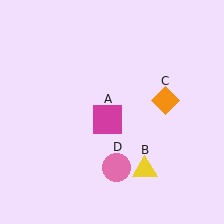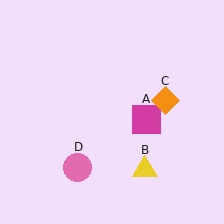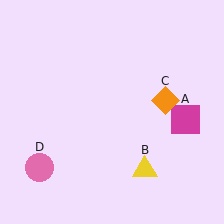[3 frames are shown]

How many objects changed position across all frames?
2 objects changed position: magenta square (object A), pink circle (object D).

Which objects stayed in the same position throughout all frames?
Yellow triangle (object B) and orange diamond (object C) remained stationary.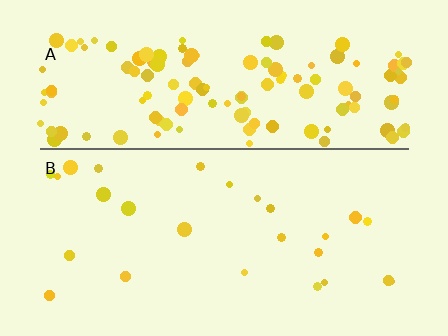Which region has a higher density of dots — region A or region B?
A (the top).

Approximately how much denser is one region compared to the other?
Approximately 5.2× — region A over region B.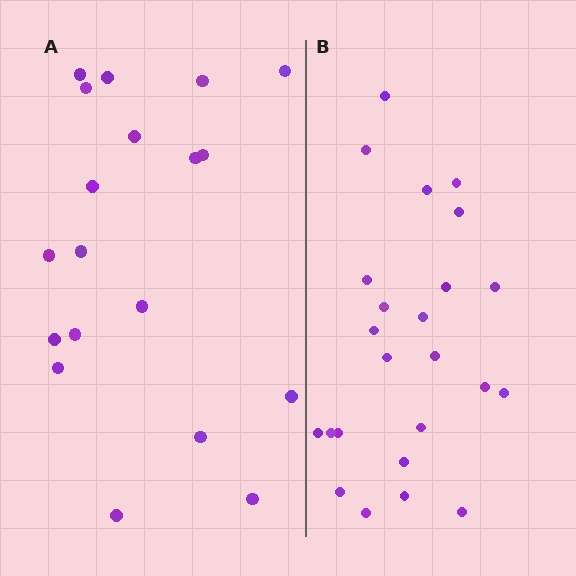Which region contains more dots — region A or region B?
Region B (the right region) has more dots.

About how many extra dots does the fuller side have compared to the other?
Region B has about 5 more dots than region A.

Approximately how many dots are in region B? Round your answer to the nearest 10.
About 20 dots. (The exact count is 24, which rounds to 20.)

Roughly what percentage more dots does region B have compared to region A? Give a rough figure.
About 25% more.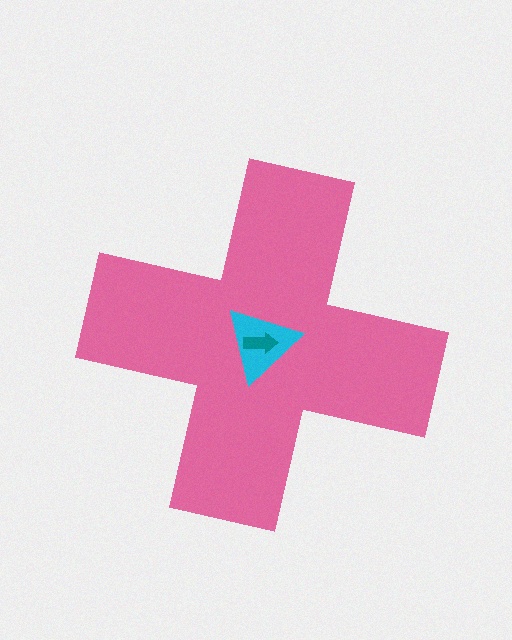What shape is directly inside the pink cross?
The cyan triangle.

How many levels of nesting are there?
3.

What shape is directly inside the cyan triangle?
The teal arrow.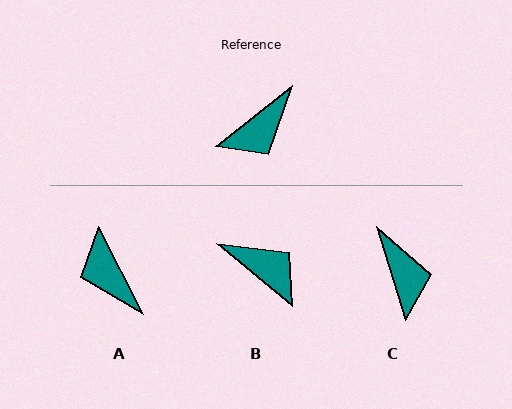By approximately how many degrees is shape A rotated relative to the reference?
Approximately 102 degrees clockwise.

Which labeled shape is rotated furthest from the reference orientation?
B, about 102 degrees away.